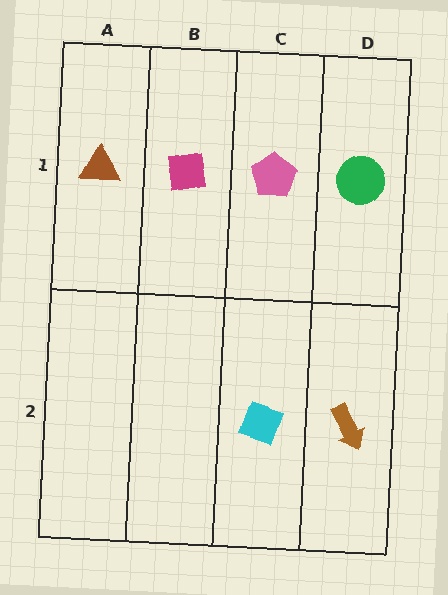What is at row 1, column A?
A brown triangle.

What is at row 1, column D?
A green circle.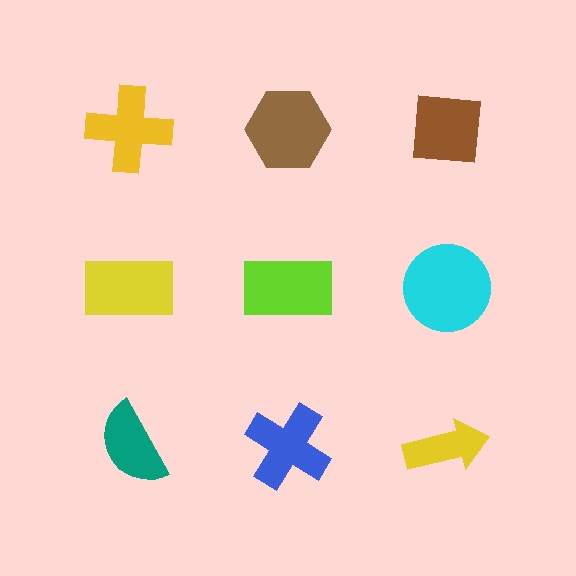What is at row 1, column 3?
A brown square.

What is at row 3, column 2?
A blue cross.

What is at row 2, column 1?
A yellow rectangle.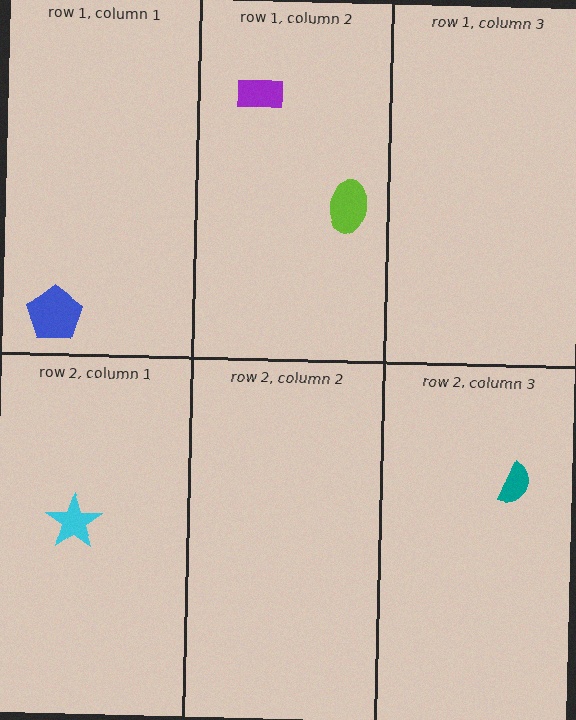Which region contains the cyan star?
The row 2, column 1 region.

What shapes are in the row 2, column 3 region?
The teal semicircle.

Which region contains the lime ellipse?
The row 1, column 2 region.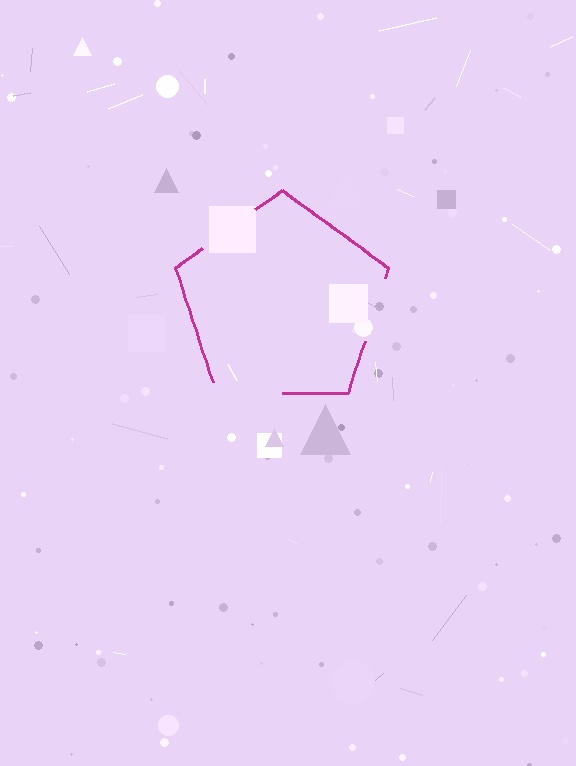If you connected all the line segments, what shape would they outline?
They would outline a pentagon.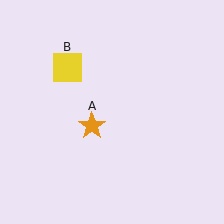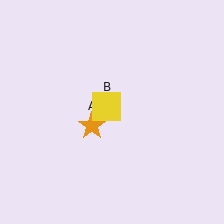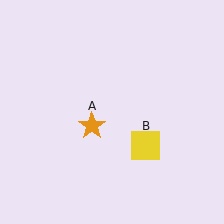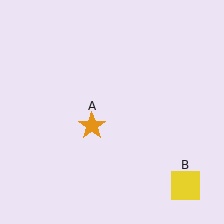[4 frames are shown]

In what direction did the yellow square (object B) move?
The yellow square (object B) moved down and to the right.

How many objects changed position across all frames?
1 object changed position: yellow square (object B).